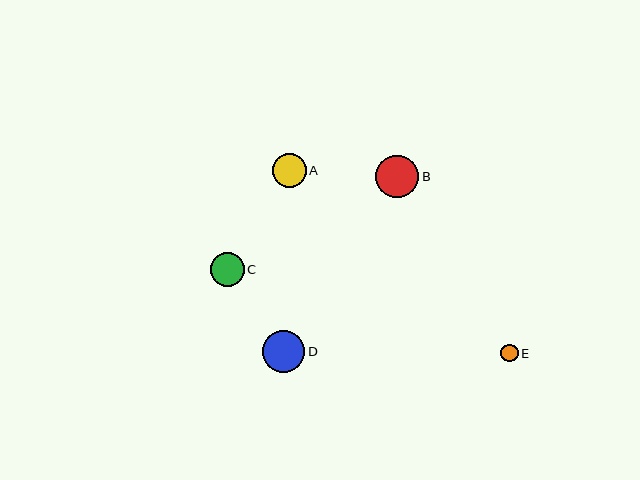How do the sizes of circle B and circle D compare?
Circle B and circle D are approximately the same size.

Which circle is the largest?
Circle B is the largest with a size of approximately 43 pixels.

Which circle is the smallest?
Circle E is the smallest with a size of approximately 18 pixels.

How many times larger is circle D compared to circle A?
Circle D is approximately 1.2 times the size of circle A.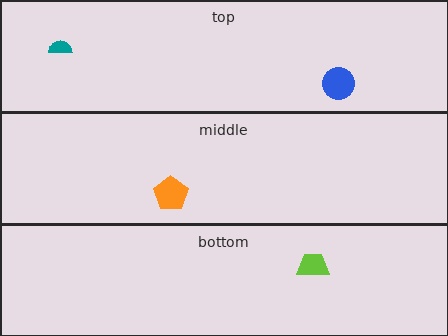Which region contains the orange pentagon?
The middle region.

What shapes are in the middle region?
The orange pentagon.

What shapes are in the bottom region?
The lime trapezoid.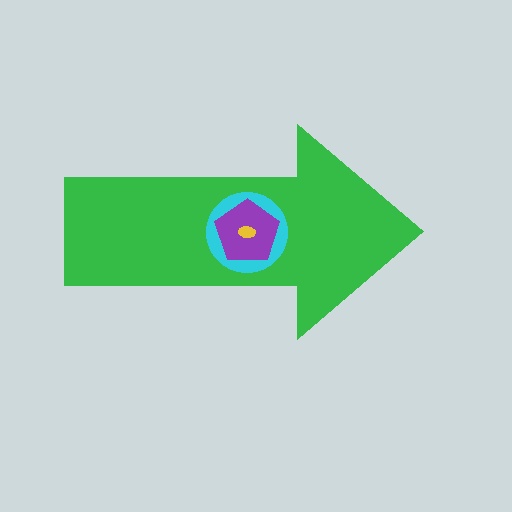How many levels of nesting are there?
4.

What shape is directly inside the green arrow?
The cyan circle.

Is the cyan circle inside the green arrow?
Yes.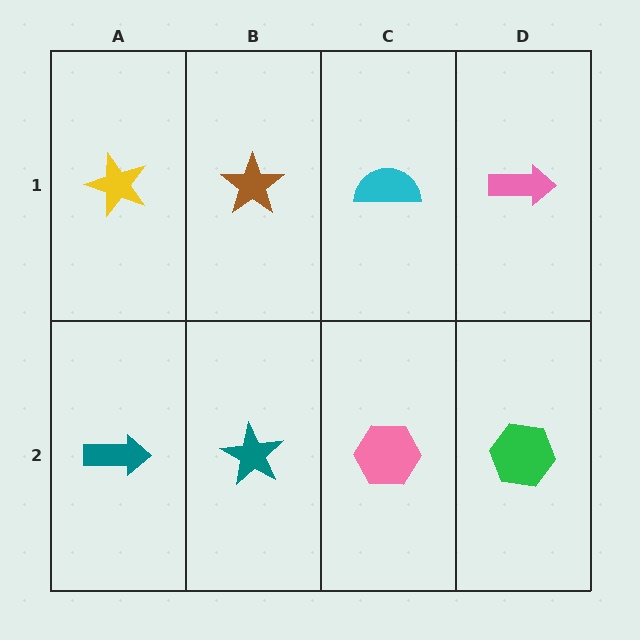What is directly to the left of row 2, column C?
A teal star.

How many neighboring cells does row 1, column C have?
3.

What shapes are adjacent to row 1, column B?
A teal star (row 2, column B), a yellow star (row 1, column A), a cyan semicircle (row 1, column C).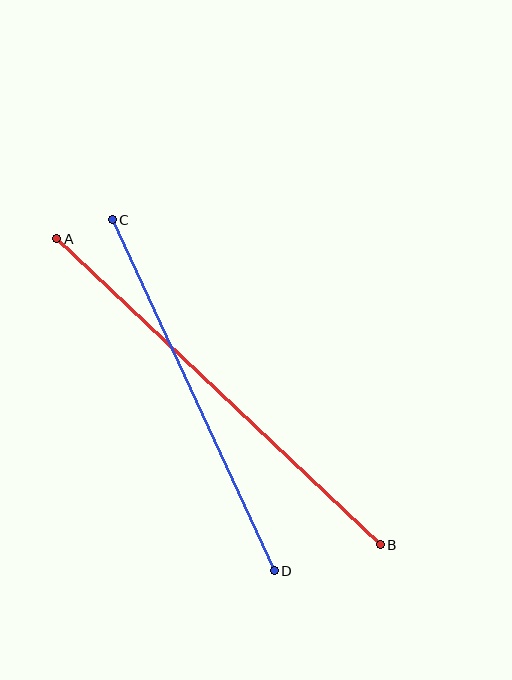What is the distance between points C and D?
The distance is approximately 387 pixels.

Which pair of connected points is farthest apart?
Points A and B are farthest apart.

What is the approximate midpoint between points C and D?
The midpoint is at approximately (193, 395) pixels.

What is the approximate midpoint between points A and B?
The midpoint is at approximately (219, 392) pixels.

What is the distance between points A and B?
The distance is approximately 446 pixels.